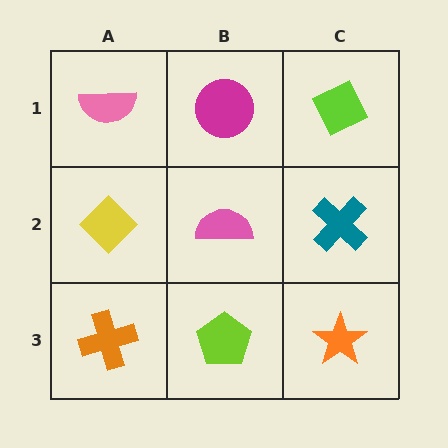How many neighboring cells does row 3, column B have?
3.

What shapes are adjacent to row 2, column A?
A pink semicircle (row 1, column A), an orange cross (row 3, column A), a pink semicircle (row 2, column B).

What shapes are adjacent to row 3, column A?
A yellow diamond (row 2, column A), a lime pentagon (row 3, column B).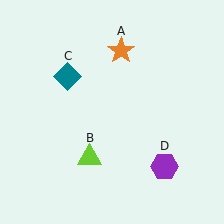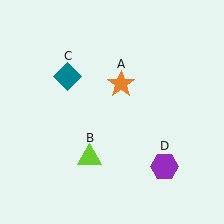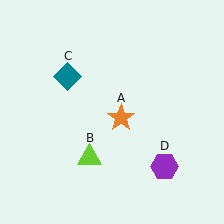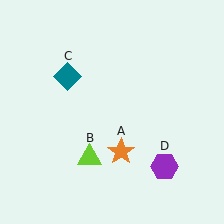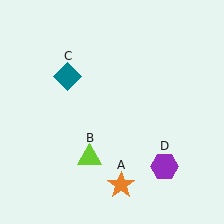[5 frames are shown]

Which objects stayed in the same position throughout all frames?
Lime triangle (object B) and teal diamond (object C) and purple hexagon (object D) remained stationary.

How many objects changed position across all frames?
1 object changed position: orange star (object A).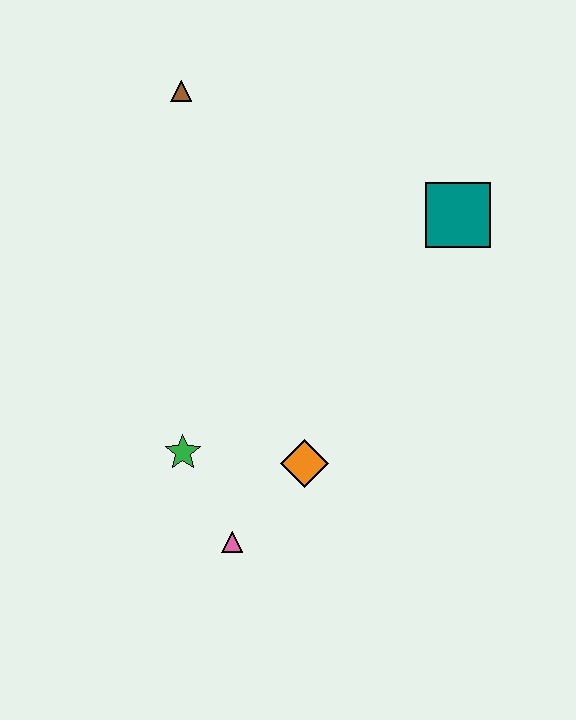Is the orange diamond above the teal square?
No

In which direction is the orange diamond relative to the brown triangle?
The orange diamond is below the brown triangle.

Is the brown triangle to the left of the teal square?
Yes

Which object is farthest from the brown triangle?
The pink triangle is farthest from the brown triangle.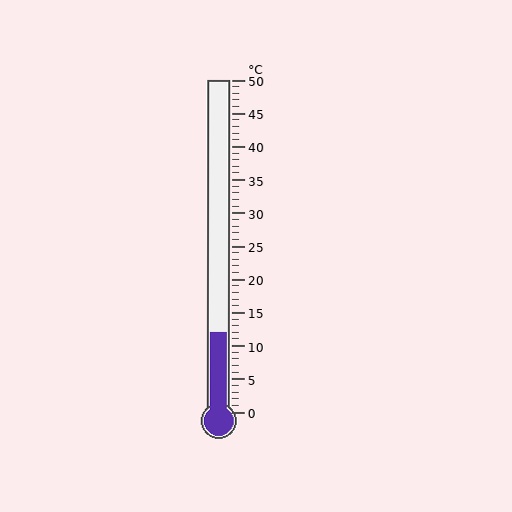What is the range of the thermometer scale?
The thermometer scale ranges from 0°C to 50°C.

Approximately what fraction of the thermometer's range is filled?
The thermometer is filled to approximately 25% of its range.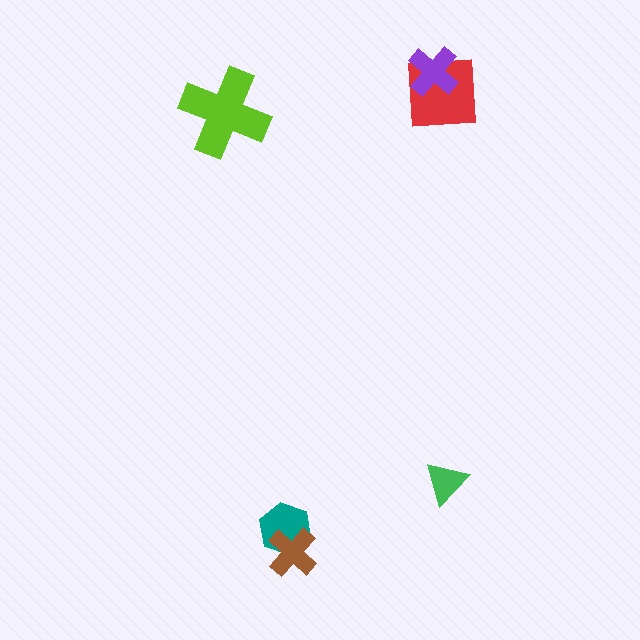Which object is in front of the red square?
The purple cross is in front of the red square.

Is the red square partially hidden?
Yes, it is partially covered by another shape.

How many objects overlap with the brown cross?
1 object overlaps with the brown cross.